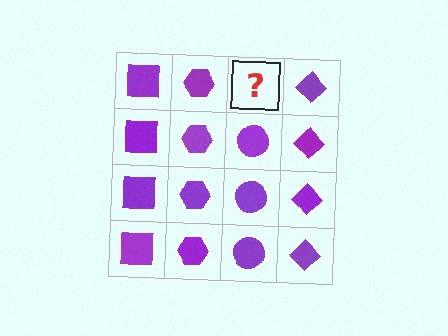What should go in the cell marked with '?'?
The missing cell should contain a purple circle.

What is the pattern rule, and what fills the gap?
The rule is that each column has a consistent shape. The gap should be filled with a purple circle.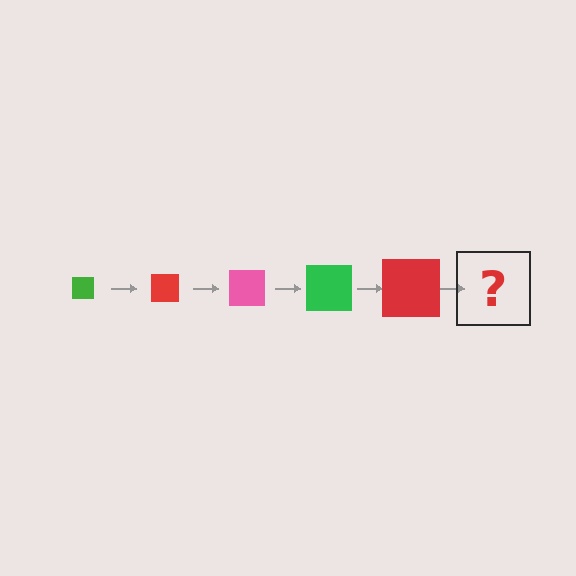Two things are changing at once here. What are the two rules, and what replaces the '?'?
The two rules are that the square grows larger each step and the color cycles through green, red, and pink. The '?' should be a pink square, larger than the previous one.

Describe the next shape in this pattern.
It should be a pink square, larger than the previous one.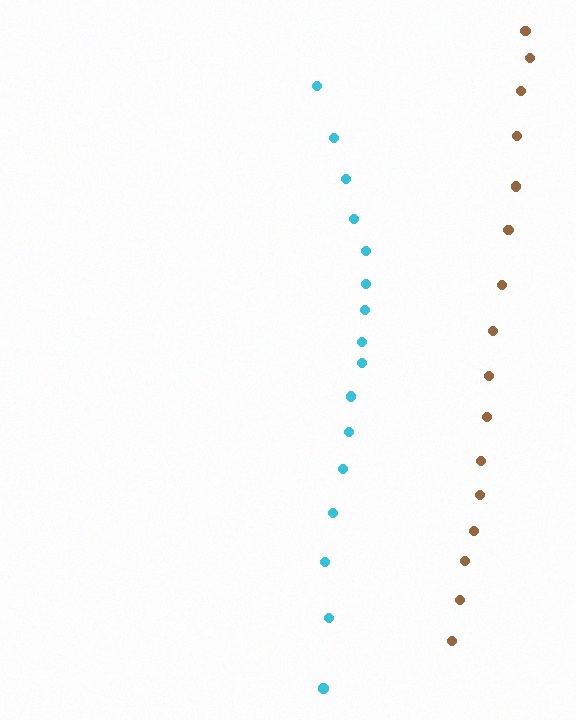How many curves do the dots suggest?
There are 2 distinct paths.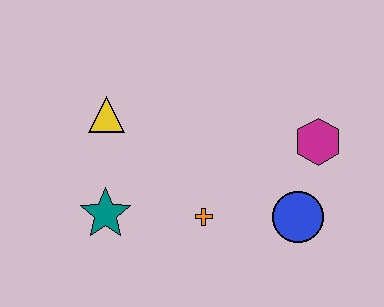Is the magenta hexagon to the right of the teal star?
Yes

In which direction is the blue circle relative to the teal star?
The blue circle is to the right of the teal star.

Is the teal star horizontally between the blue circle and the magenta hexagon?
No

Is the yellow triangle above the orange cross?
Yes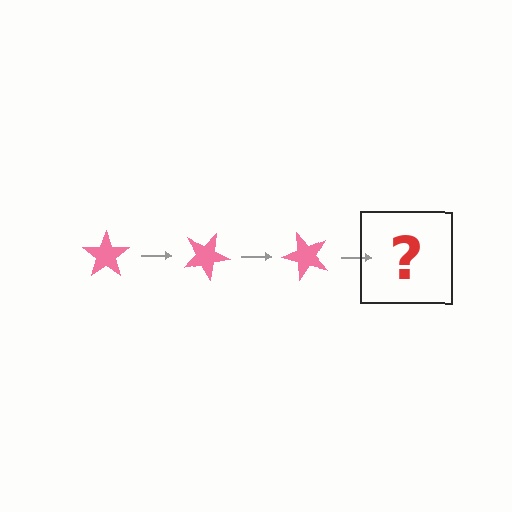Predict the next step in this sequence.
The next step is a pink star rotated 75 degrees.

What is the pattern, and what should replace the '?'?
The pattern is that the star rotates 25 degrees each step. The '?' should be a pink star rotated 75 degrees.